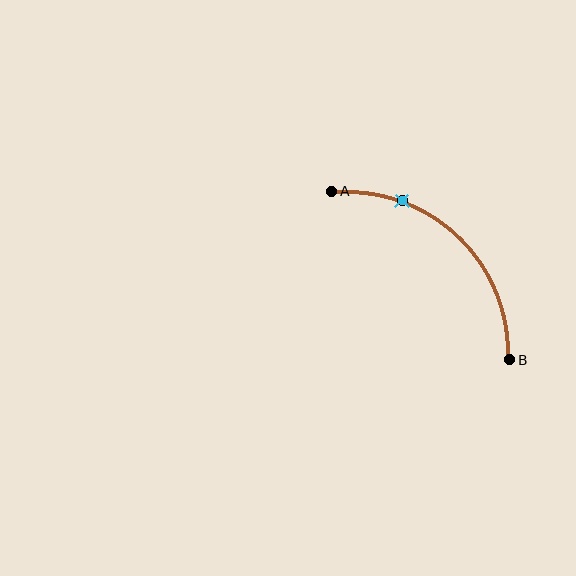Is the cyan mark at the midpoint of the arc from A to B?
No. The cyan mark lies on the arc but is closer to endpoint A. The arc midpoint would be at the point on the curve equidistant along the arc from both A and B.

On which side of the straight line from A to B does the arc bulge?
The arc bulges above and to the right of the straight line connecting A and B.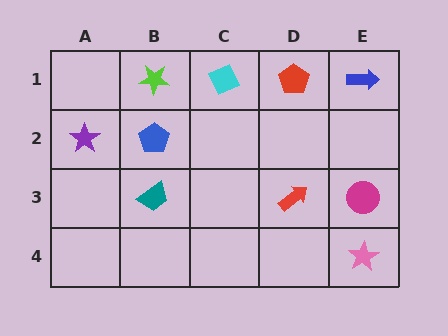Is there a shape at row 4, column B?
No, that cell is empty.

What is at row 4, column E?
A pink star.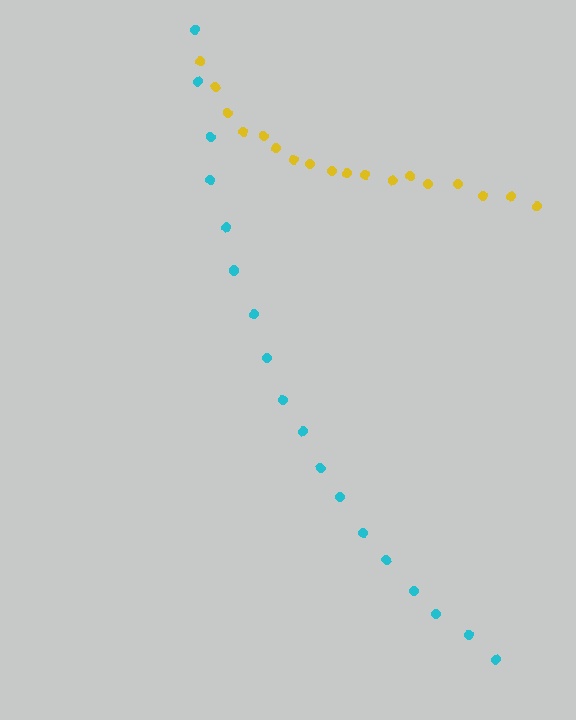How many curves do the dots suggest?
There are 2 distinct paths.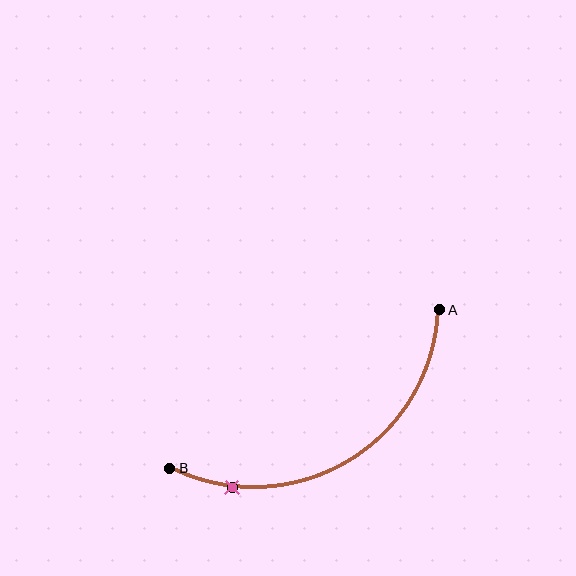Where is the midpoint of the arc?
The arc midpoint is the point on the curve farthest from the straight line joining A and B. It sits below that line.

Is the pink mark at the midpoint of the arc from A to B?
No. The pink mark lies on the arc but is closer to endpoint B. The arc midpoint would be at the point on the curve equidistant along the arc from both A and B.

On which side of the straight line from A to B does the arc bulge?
The arc bulges below the straight line connecting A and B.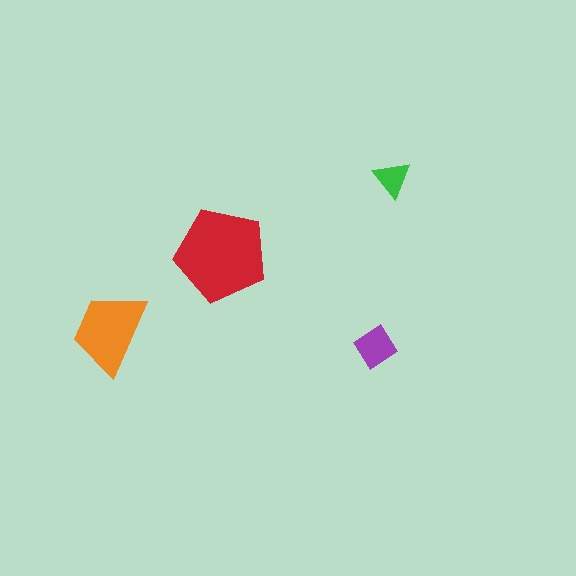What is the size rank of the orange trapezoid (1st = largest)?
2nd.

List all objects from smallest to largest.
The green triangle, the purple diamond, the orange trapezoid, the red pentagon.